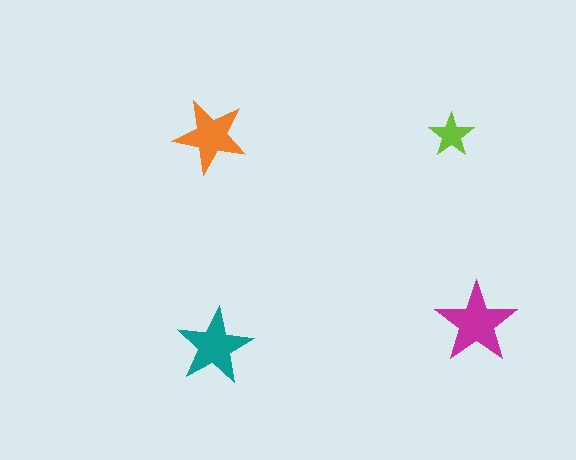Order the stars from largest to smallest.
the magenta one, the teal one, the orange one, the lime one.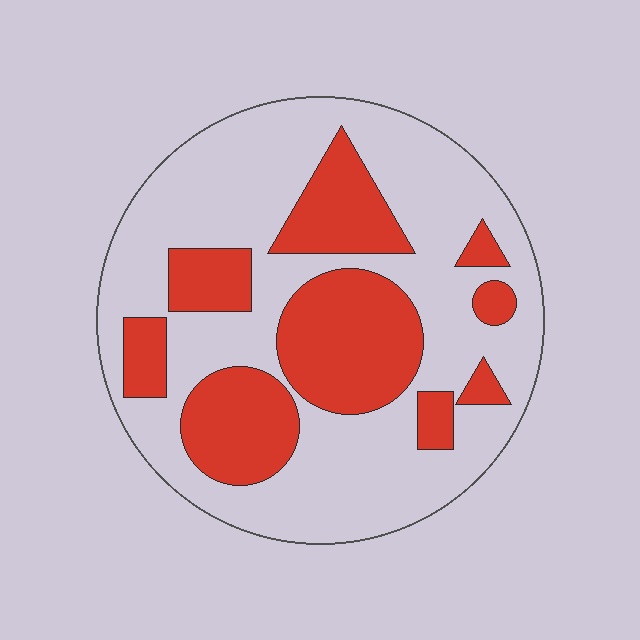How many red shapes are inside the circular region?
9.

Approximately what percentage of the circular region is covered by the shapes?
Approximately 35%.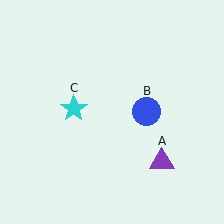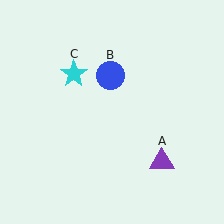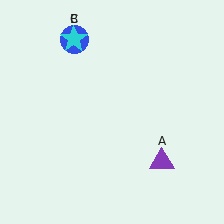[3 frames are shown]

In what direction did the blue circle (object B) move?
The blue circle (object B) moved up and to the left.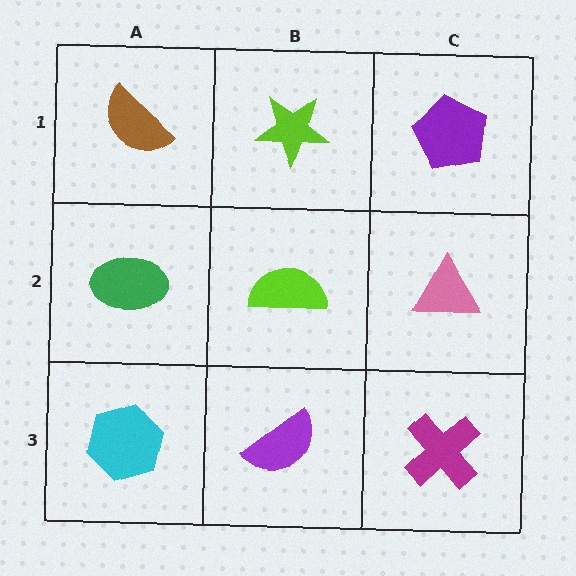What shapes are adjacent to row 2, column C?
A purple pentagon (row 1, column C), a magenta cross (row 3, column C), a lime semicircle (row 2, column B).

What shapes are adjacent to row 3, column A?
A green ellipse (row 2, column A), a purple semicircle (row 3, column B).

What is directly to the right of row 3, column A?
A purple semicircle.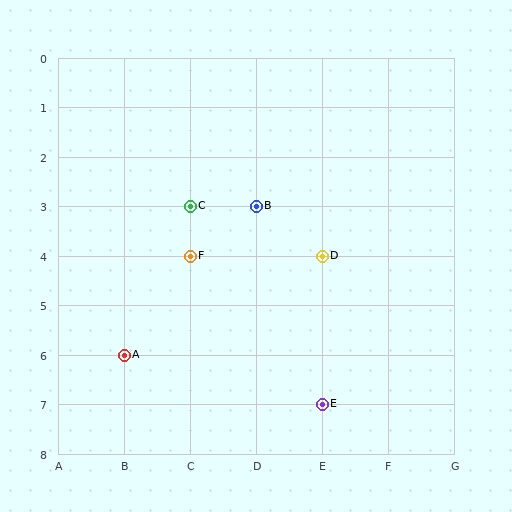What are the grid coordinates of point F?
Point F is at grid coordinates (C, 4).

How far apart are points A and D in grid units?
Points A and D are 3 columns and 2 rows apart (about 3.6 grid units diagonally).